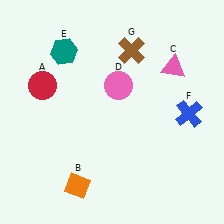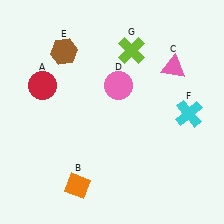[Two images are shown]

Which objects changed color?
E changed from teal to brown. F changed from blue to cyan. G changed from brown to lime.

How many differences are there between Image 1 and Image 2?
There are 3 differences between the two images.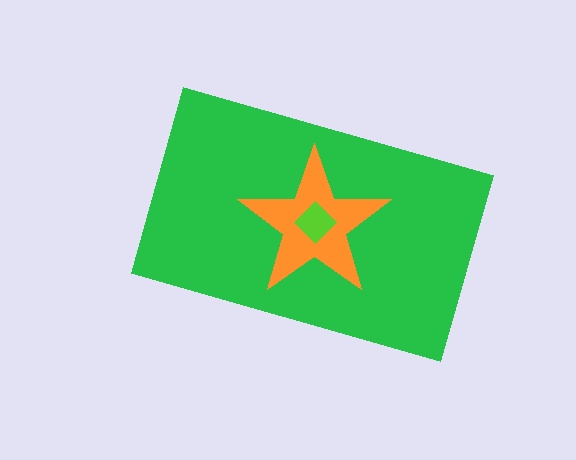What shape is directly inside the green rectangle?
The orange star.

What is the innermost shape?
The lime diamond.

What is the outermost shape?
The green rectangle.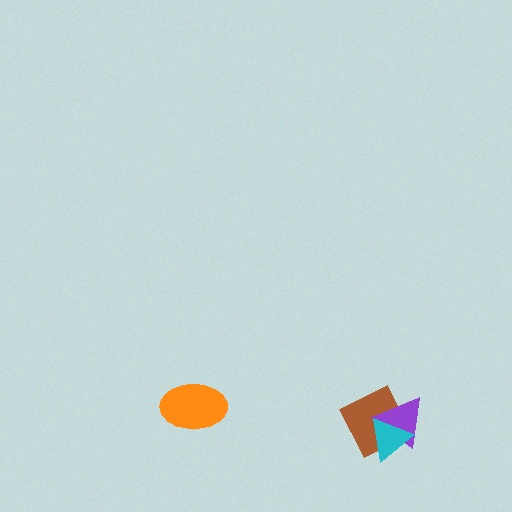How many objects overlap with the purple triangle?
2 objects overlap with the purple triangle.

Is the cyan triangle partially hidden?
No, no other shape covers it.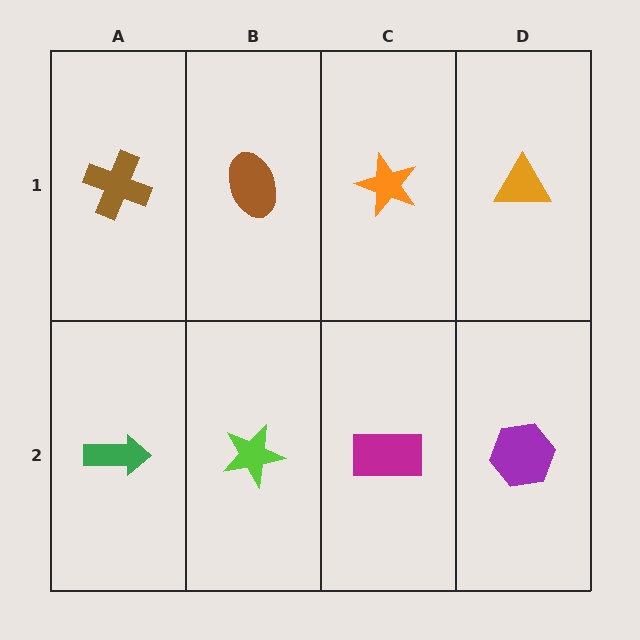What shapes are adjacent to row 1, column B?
A lime star (row 2, column B), a brown cross (row 1, column A), an orange star (row 1, column C).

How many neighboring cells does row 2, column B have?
3.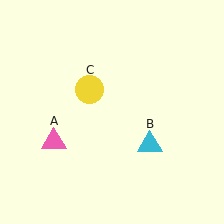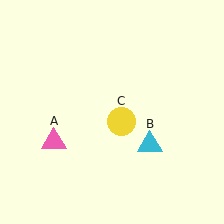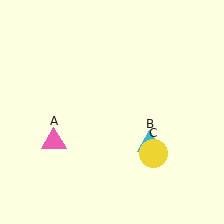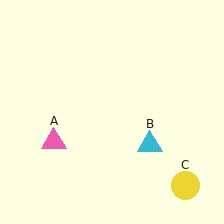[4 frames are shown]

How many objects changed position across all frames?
1 object changed position: yellow circle (object C).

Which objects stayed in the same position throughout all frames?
Pink triangle (object A) and cyan triangle (object B) remained stationary.